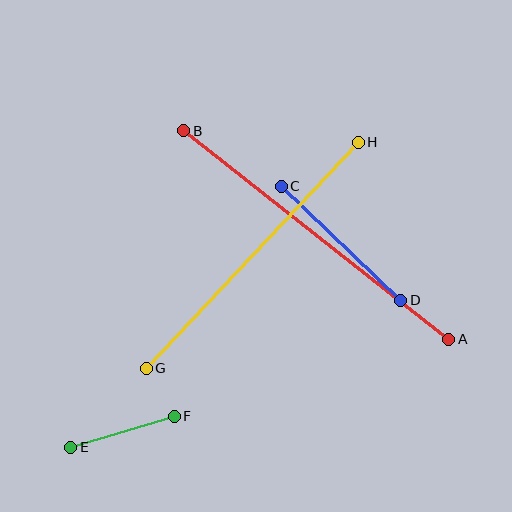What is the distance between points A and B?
The distance is approximately 338 pixels.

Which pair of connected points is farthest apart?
Points A and B are farthest apart.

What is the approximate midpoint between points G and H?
The midpoint is at approximately (252, 255) pixels.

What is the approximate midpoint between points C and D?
The midpoint is at approximately (341, 243) pixels.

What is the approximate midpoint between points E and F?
The midpoint is at approximately (123, 432) pixels.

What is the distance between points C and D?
The distance is approximately 165 pixels.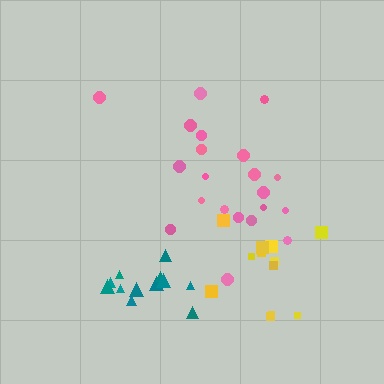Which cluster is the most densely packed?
Teal.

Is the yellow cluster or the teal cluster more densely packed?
Teal.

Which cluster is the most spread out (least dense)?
Pink.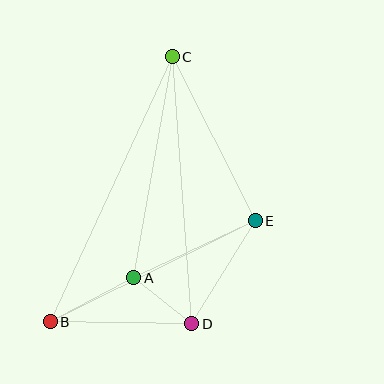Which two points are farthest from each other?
Points B and C are farthest from each other.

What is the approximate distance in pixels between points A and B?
The distance between A and B is approximately 94 pixels.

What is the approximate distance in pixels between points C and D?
The distance between C and D is approximately 268 pixels.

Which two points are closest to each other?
Points A and D are closest to each other.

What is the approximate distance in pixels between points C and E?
The distance between C and E is approximately 184 pixels.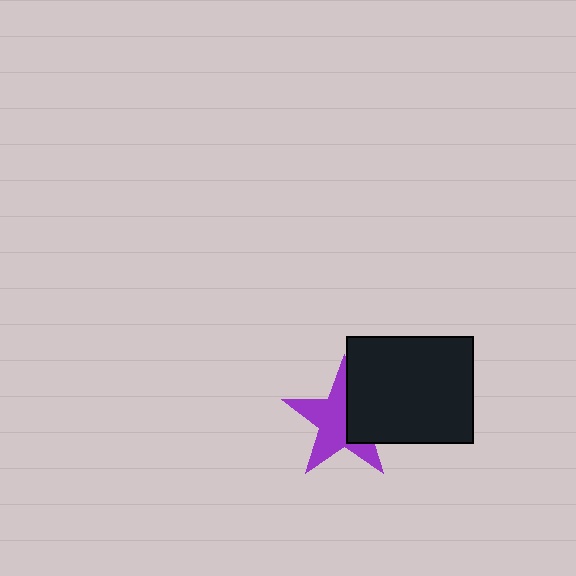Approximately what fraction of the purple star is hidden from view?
Roughly 38% of the purple star is hidden behind the black rectangle.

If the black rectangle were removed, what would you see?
You would see the complete purple star.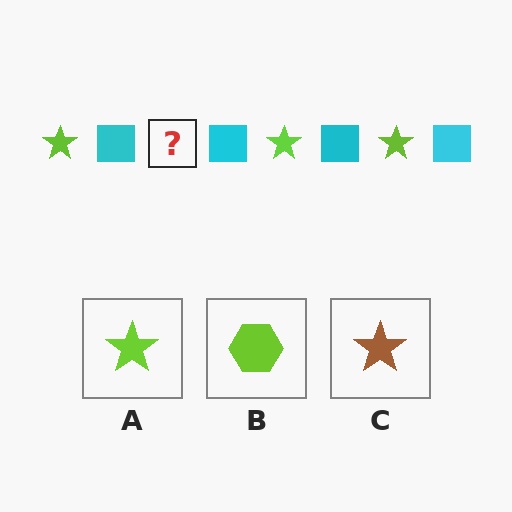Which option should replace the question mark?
Option A.